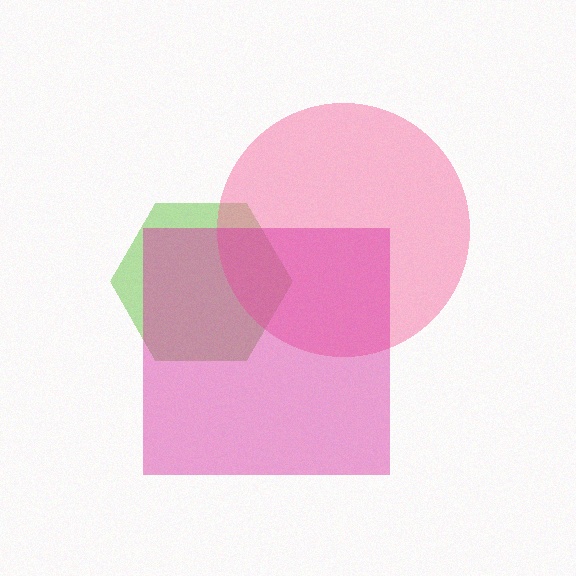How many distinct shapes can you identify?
There are 3 distinct shapes: a lime hexagon, a pink circle, a magenta square.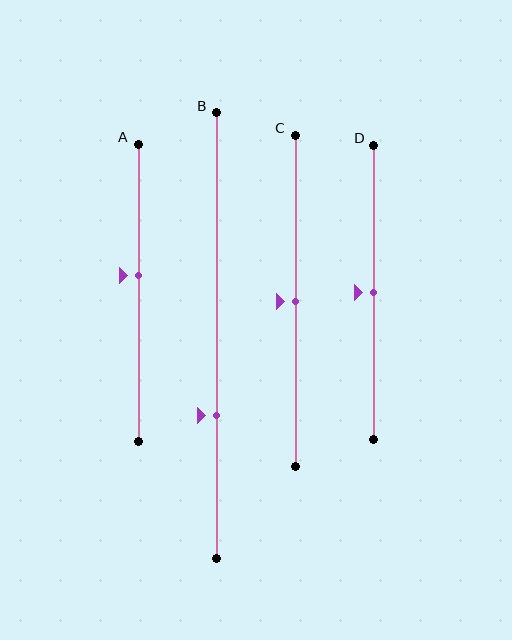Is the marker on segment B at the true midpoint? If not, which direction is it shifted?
No, the marker on segment B is shifted downward by about 18% of the segment length.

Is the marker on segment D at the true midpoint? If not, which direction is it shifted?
Yes, the marker on segment D is at the true midpoint.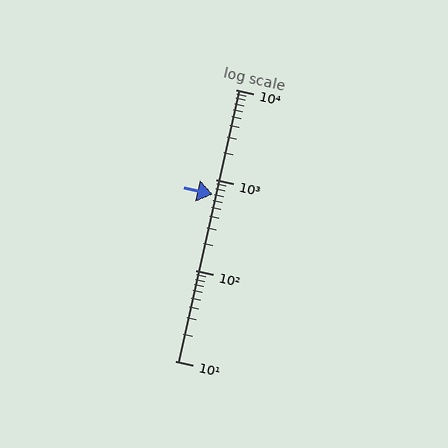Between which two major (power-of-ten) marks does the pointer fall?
The pointer is between 100 and 1000.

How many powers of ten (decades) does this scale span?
The scale spans 3 decades, from 10 to 10000.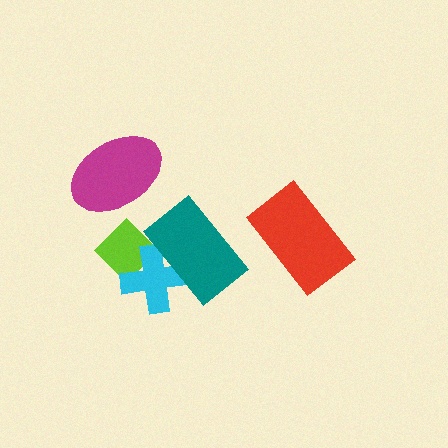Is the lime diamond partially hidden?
Yes, it is partially covered by another shape.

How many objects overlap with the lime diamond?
2 objects overlap with the lime diamond.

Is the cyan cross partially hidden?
Yes, it is partially covered by another shape.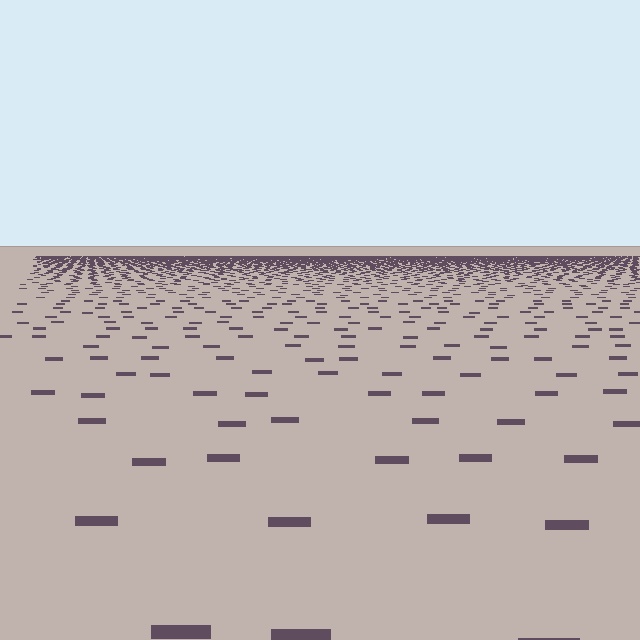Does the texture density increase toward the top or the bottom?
Density increases toward the top.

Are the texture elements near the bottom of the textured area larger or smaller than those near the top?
Larger. Near the bottom, elements are closer to the viewer and appear at a bigger on-screen size.